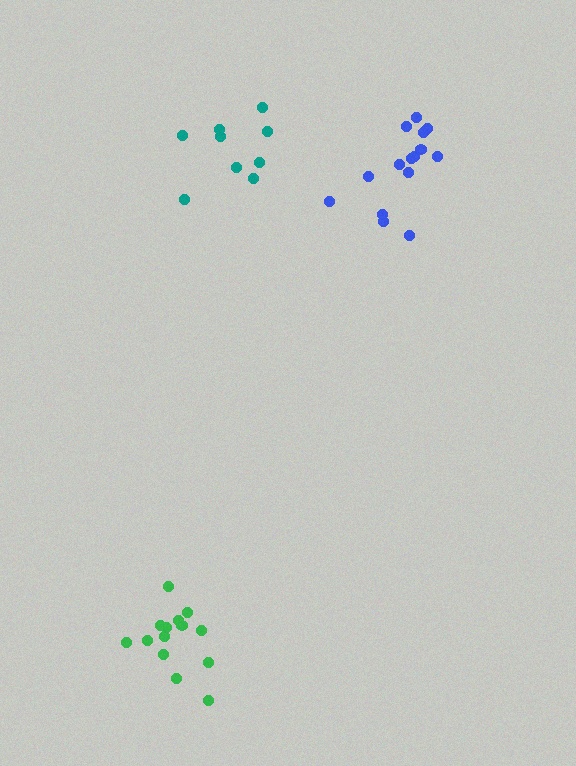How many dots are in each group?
Group 1: 15 dots, Group 2: 14 dots, Group 3: 9 dots (38 total).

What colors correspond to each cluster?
The clusters are colored: blue, green, teal.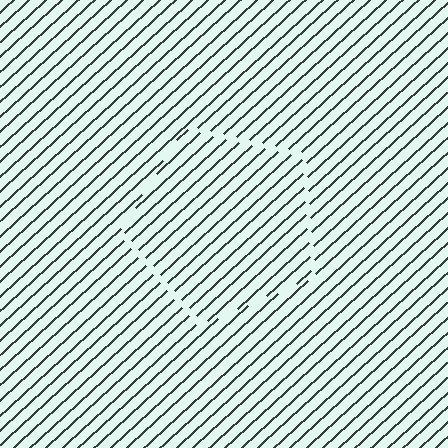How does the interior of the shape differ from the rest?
The interior of the shape contains the same grating, shifted by half a period — the contour is defined by the phase discontinuity where line-ends from the inner and outer gratings abut.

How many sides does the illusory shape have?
5 sides — the line-ends trace a pentagon.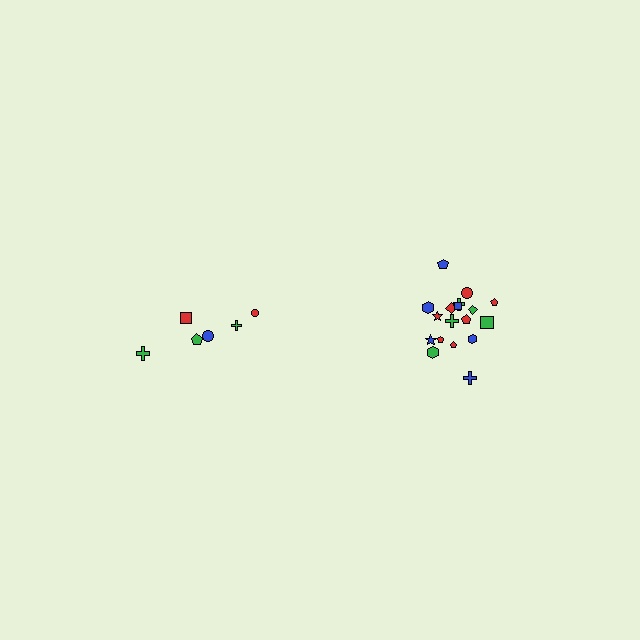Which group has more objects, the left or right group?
The right group.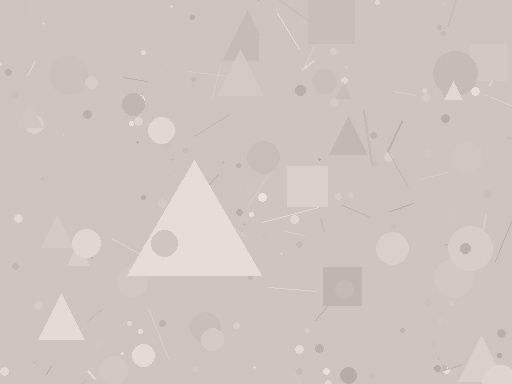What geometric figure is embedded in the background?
A triangle is embedded in the background.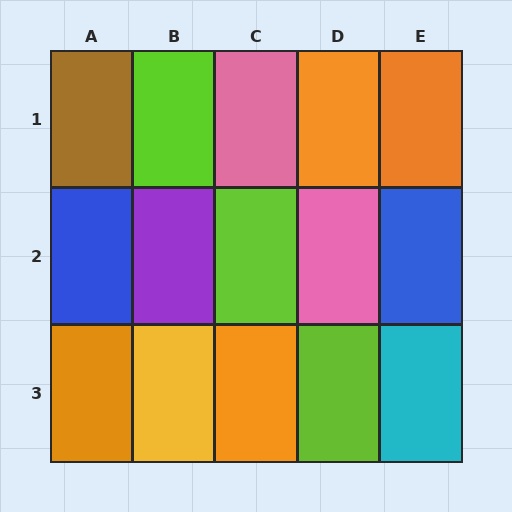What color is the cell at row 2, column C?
Lime.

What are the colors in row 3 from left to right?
Orange, yellow, orange, lime, cyan.